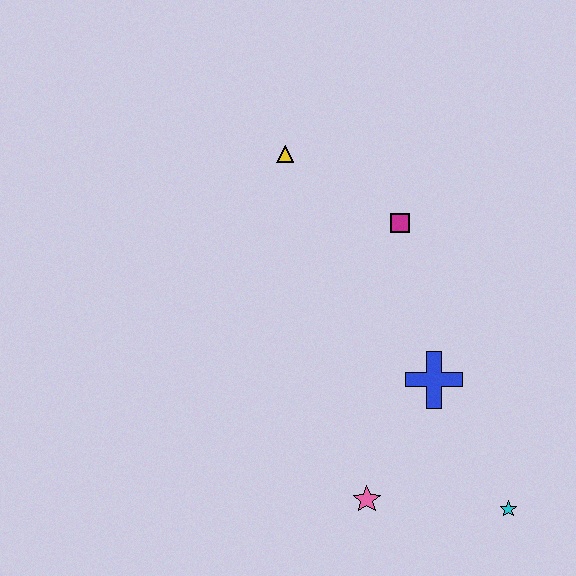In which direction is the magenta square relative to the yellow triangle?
The magenta square is to the right of the yellow triangle.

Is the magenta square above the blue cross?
Yes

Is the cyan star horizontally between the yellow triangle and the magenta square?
No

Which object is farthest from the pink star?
The yellow triangle is farthest from the pink star.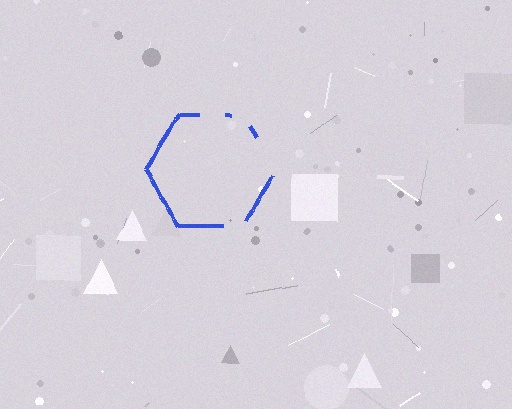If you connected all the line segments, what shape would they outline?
They would outline a hexagon.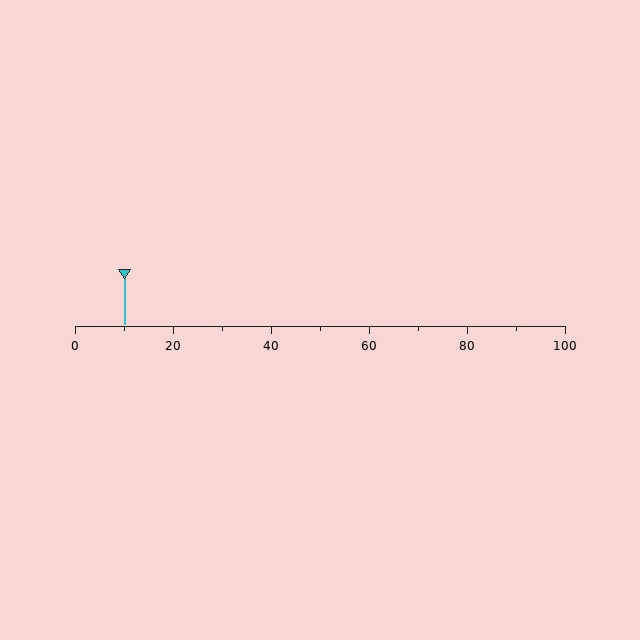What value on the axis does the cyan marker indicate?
The marker indicates approximately 10.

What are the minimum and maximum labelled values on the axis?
The axis runs from 0 to 100.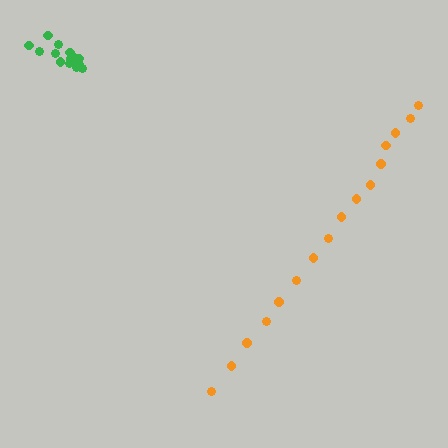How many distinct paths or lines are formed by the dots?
There are 2 distinct paths.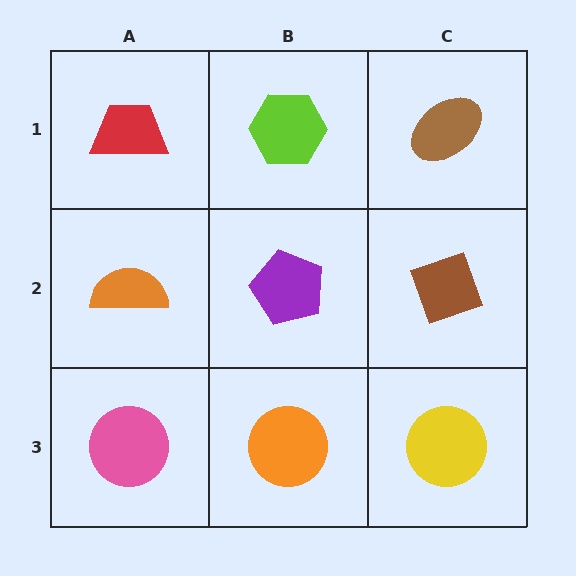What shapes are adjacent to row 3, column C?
A brown diamond (row 2, column C), an orange circle (row 3, column B).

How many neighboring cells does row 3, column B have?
3.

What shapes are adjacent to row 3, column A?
An orange semicircle (row 2, column A), an orange circle (row 3, column B).